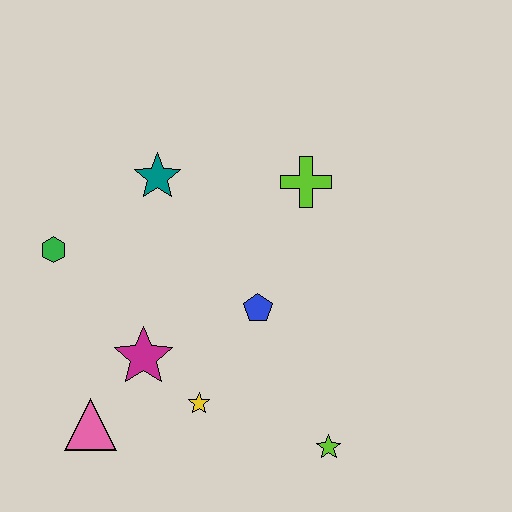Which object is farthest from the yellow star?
The lime cross is farthest from the yellow star.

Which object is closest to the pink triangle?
The magenta star is closest to the pink triangle.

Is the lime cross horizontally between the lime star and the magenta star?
Yes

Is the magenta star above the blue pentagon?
No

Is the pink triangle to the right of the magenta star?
No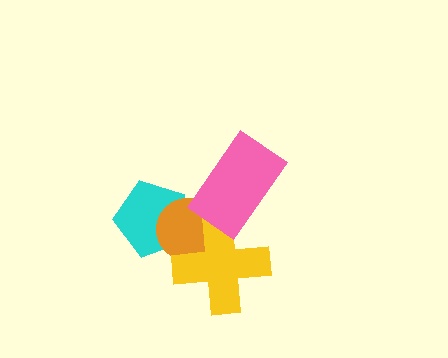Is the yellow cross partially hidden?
Yes, it is partially covered by another shape.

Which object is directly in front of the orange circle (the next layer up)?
The yellow cross is directly in front of the orange circle.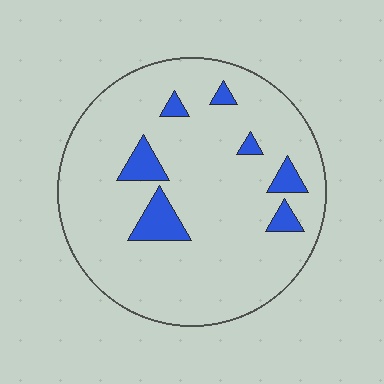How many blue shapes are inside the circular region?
7.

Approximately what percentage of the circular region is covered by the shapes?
Approximately 10%.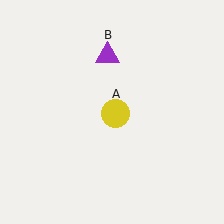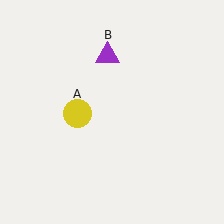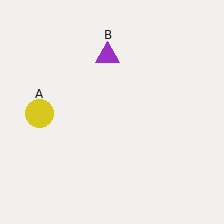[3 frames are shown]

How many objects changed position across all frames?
1 object changed position: yellow circle (object A).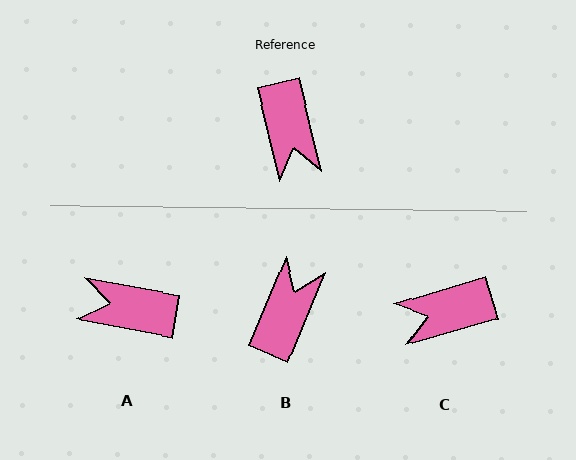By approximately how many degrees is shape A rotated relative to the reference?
Approximately 114 degrees clockwise.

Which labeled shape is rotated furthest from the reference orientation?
B, about 144 degrees away.